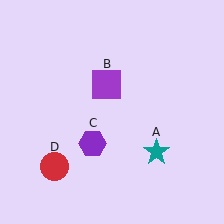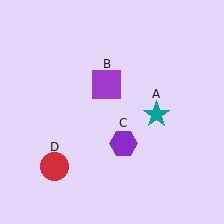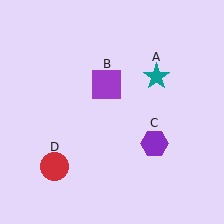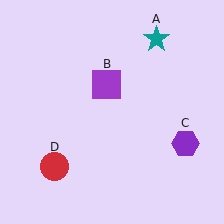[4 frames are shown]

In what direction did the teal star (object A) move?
The teal star (object A) moved up.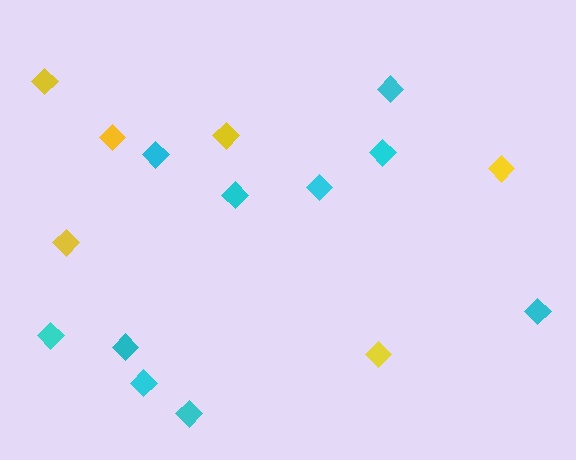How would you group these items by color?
There are 2 groups: one group of cyan diamonds (10) and one group of yellow diamonds (6).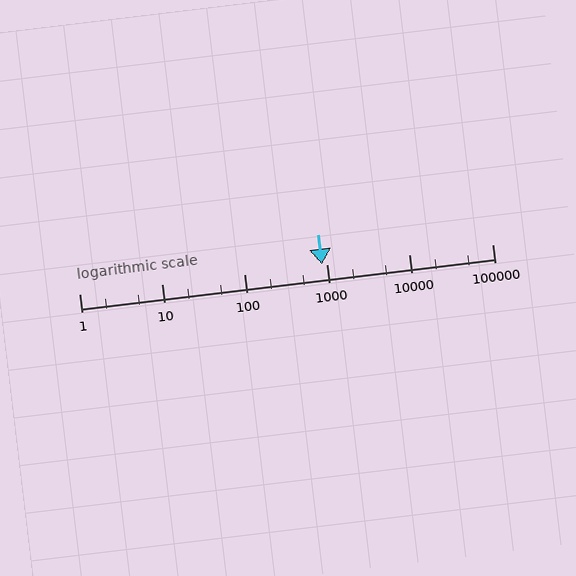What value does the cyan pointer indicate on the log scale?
The pointer indicates approximately 880.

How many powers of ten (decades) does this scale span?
The scale spans 5 decades, from 1 to 100000.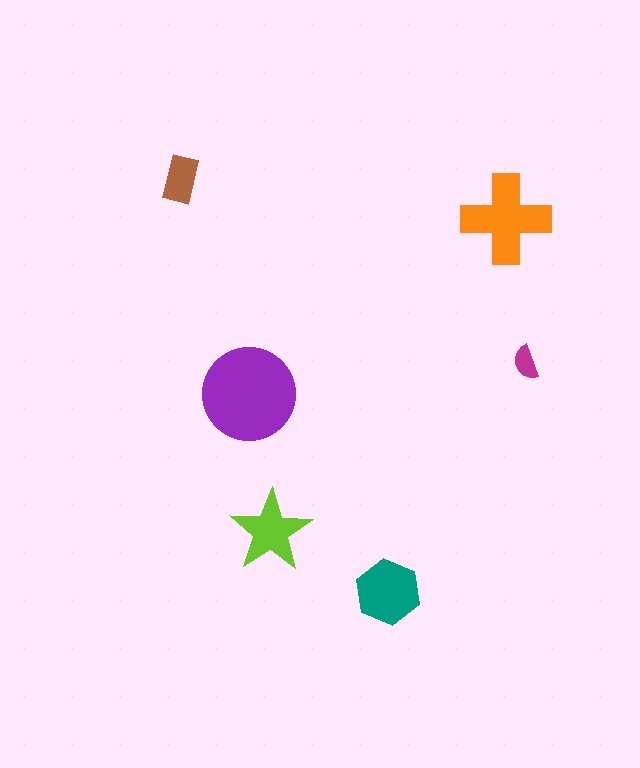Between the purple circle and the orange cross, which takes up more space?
The purple circle.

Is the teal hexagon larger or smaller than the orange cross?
Smaller.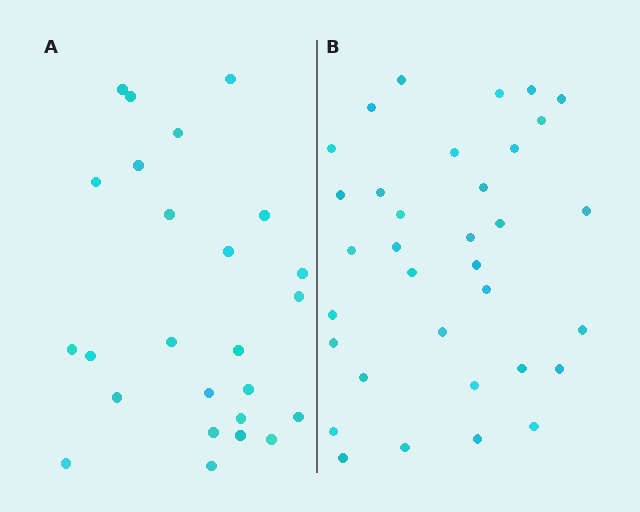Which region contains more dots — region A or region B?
Region B (the right region) has more dots.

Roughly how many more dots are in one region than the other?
Region B has roughly 8 or so more dots than region A.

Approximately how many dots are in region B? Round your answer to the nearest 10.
About 30 dots. (The exact count is 34, which rounds to 30.)